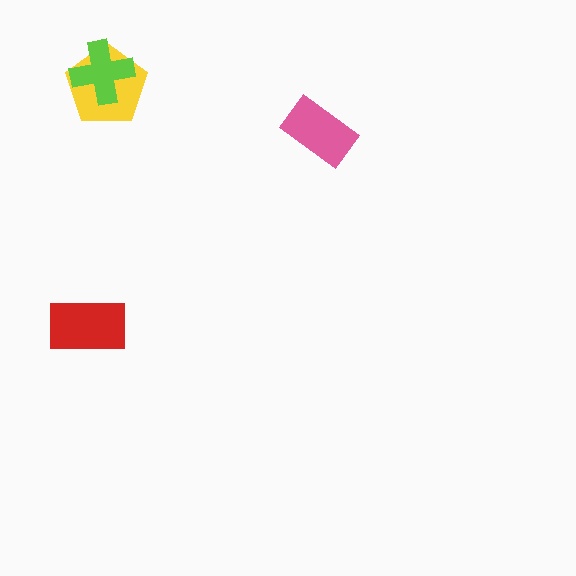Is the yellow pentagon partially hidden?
Yes, it is partially covered by another shape.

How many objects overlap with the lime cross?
1 object overlaps with the lime cross.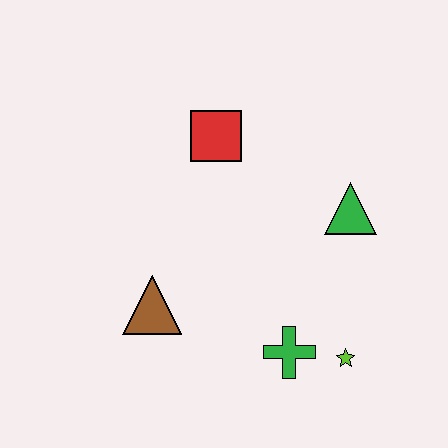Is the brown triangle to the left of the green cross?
Yes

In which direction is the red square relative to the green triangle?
The red square is to the left of the green triangle.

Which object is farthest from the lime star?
The red square is farthest from the lime star.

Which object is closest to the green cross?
The lime star is closest to the green cross.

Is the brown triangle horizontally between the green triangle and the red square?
No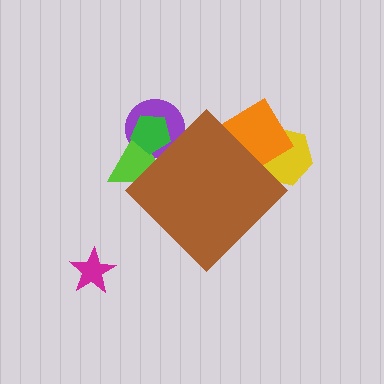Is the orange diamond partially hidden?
Yes, the orange diamond is partially hidden behind the brown diamond.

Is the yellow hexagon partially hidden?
Yes, the yellow hexagon is partially hidden behind the brown diamond.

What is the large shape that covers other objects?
A brown diamond.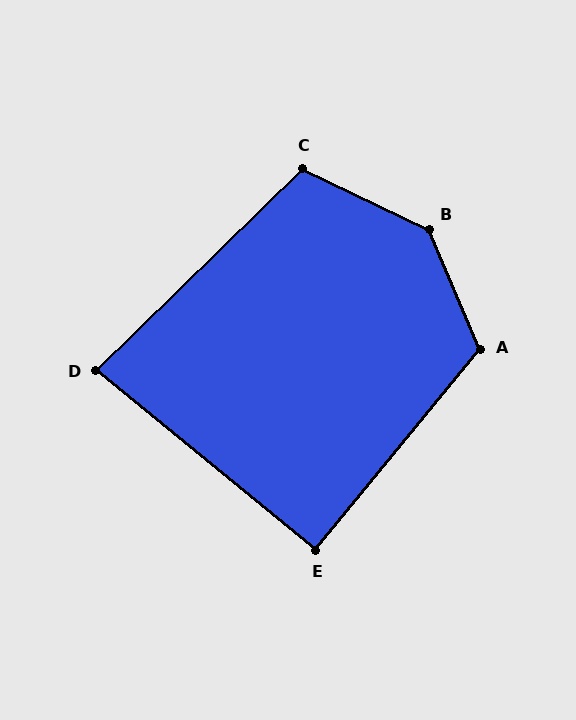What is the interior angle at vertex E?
Approximately 90 degrees (approximately right).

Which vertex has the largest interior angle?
B, at approximately 139 degrees.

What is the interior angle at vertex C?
Approximately 110 degrees (obtuse).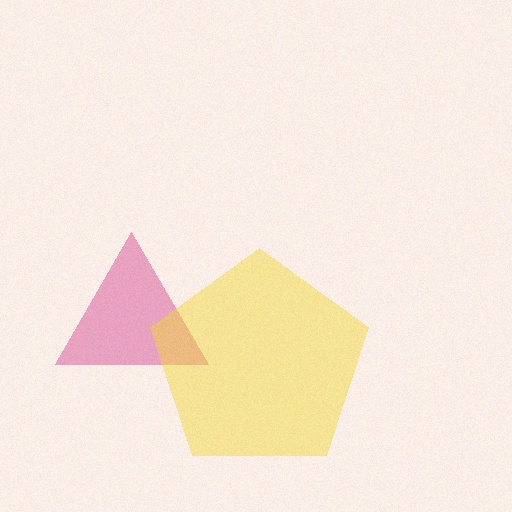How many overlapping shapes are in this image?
There are 2 overlapping shapes in the image.